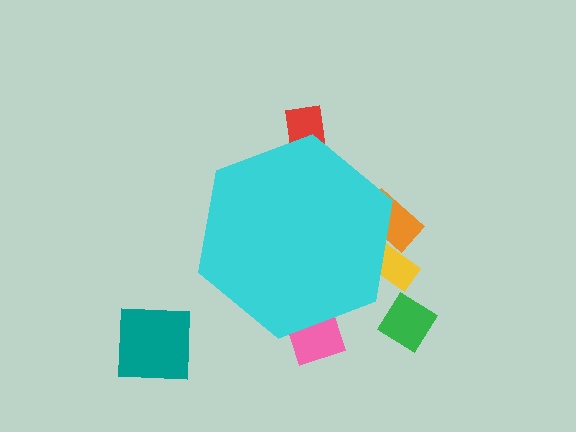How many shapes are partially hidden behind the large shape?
4 shapes are partially hidden.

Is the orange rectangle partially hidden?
Yes, the orange rectangle is partially hidden behind the cyan hexagon.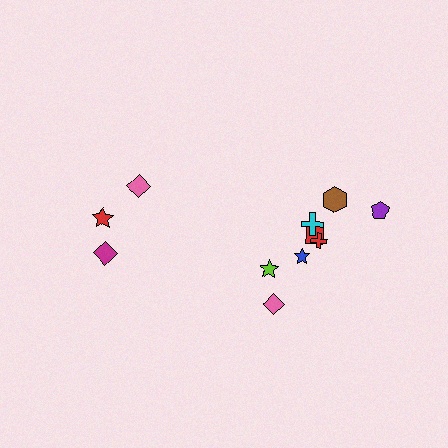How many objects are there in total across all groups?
There are 11 objects.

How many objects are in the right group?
There are 8 objects.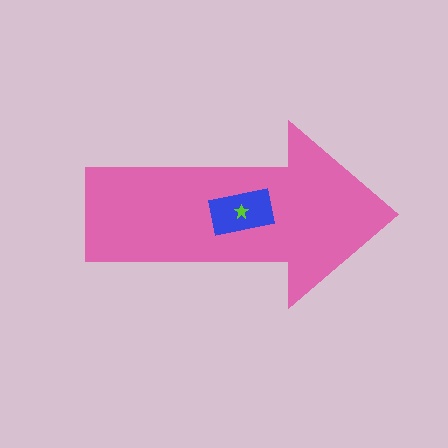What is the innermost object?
The lime star.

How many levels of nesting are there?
3.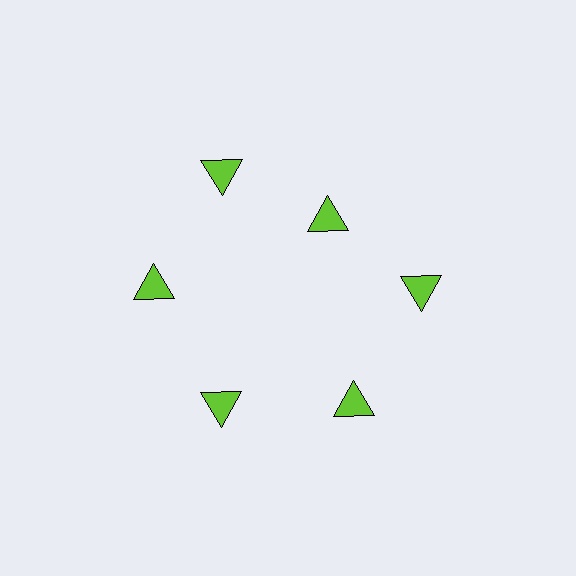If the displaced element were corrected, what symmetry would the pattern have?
It would have 6-fold rotational symmetry — the pattern would map onto itself every 60 degrees.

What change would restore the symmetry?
The symmetry would be restored by moving it outward, back onto the ring so that all 6 triangles sit at equal angles and equal distance from the center.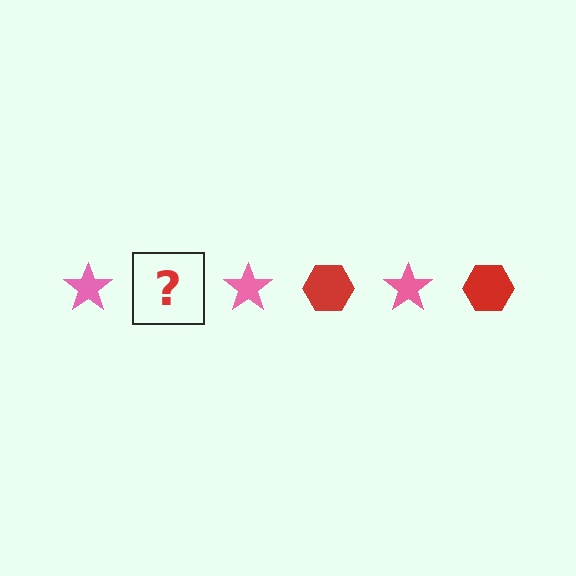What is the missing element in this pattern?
The missing element is a red hexagon.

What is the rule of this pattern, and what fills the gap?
The rule is that the pattern alternates between pink star and red hexagon. The gap should be filled with a red hexagon.